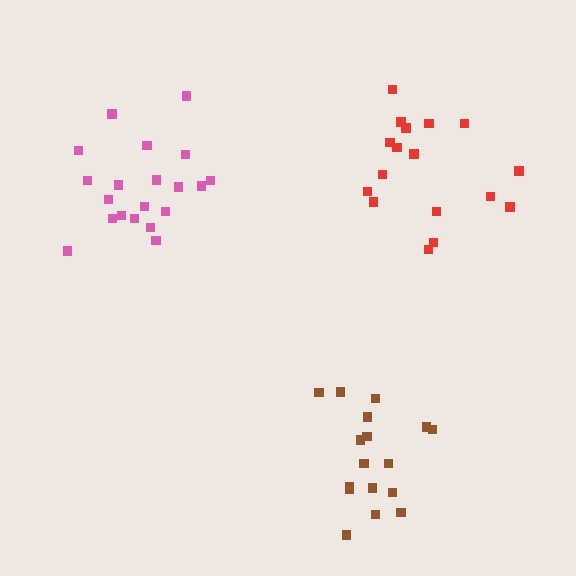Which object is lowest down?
The brown cluster is bottommost.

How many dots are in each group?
Group 1: 20 dots, Group 2: 17 dots, Group 3: 17 dots (54 total).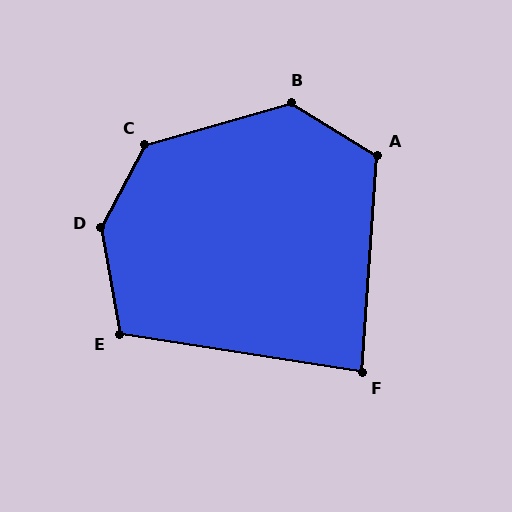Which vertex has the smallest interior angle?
F, at approximately 85 degrees.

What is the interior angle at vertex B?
Approximately 132 degrees (obtuse).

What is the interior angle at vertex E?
Approximately 109 degrees (obtuse).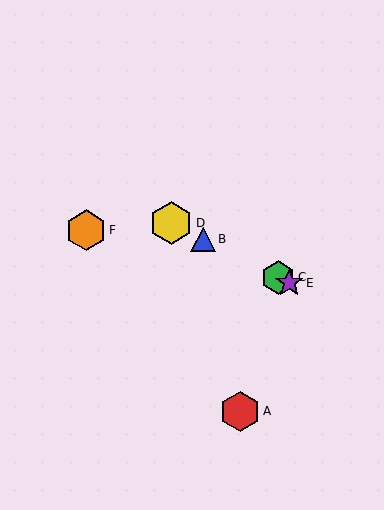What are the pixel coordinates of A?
Object A is at (240, 411).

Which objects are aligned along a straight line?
Objects B, C, D, E are aligned along a straight line.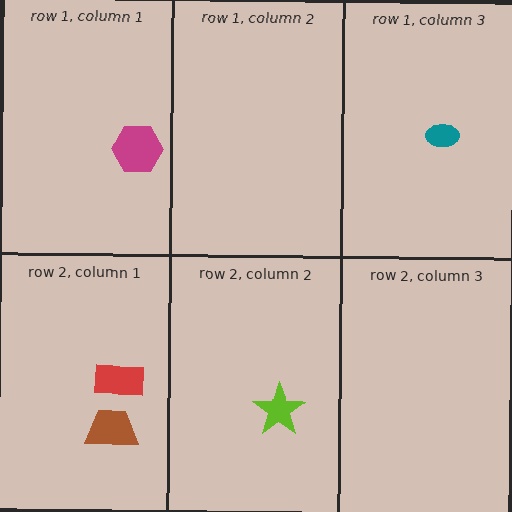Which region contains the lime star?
The row 2, column 2 region.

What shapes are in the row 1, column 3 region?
The teal ellipse.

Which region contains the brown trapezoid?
The row 2, column 1 region.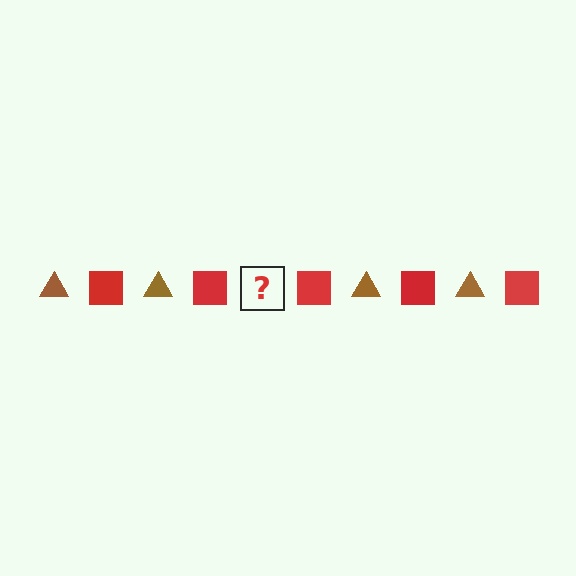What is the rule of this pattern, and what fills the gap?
The rule is that the pattern alternates between brown triangle and red square. The gap should be filled with a brown triangle.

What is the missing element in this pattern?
The missing element is a brown triangle.